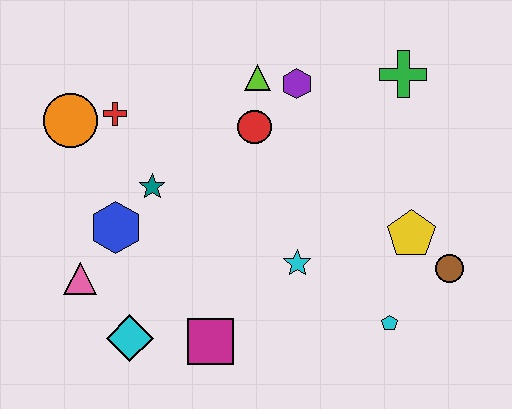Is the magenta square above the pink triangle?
No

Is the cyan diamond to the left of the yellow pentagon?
Yes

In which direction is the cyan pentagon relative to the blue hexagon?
The cyan pentagon is to the right of the blue hexagon.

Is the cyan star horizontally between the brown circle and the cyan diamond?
Yes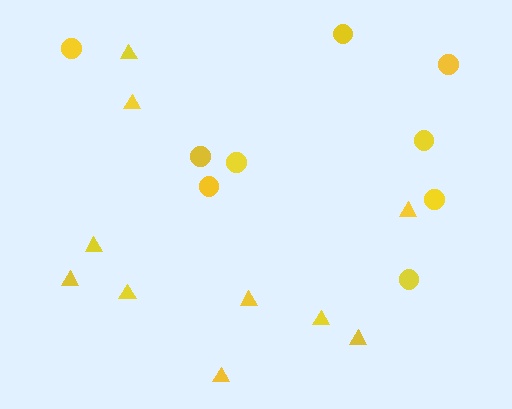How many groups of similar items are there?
There are 2 groups: one group of circles (9) and one group of triangles (10).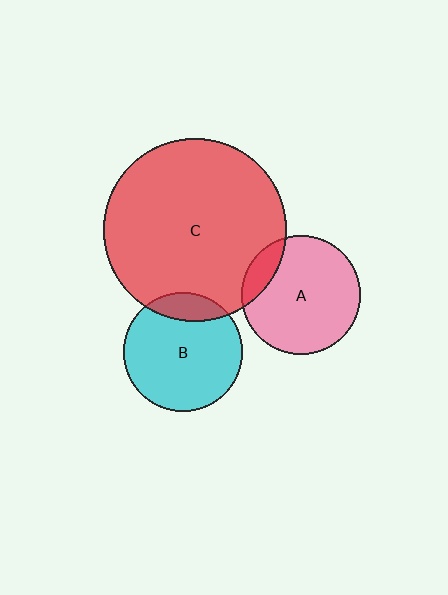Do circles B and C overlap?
Yes.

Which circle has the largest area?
Circle C (red).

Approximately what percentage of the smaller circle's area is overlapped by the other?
Approximately 15%.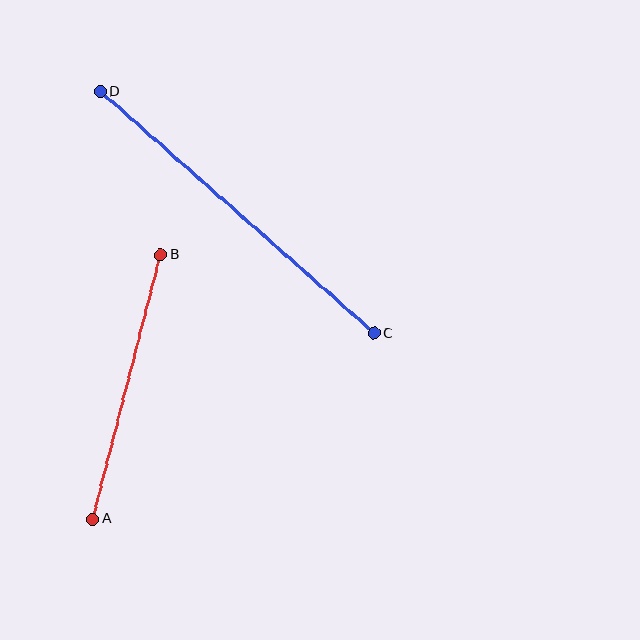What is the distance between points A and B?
The distance is approximately 273 pixels.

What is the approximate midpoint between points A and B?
The midpoint is at approximately (127, 387) pixels.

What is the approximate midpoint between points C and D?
The midpoint is at approximately (237, 213) pixels.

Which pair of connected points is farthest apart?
Points C and D are farthest apart.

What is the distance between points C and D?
The distance is approximately 365 pixels.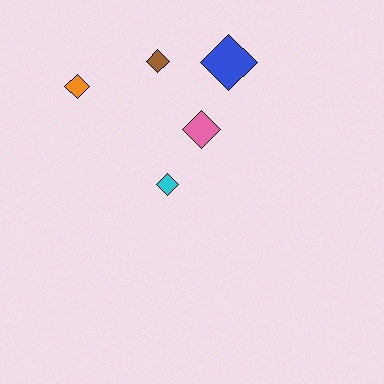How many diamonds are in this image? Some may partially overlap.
There are 5 diamonds.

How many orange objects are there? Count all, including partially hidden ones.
There is 1 orange object.